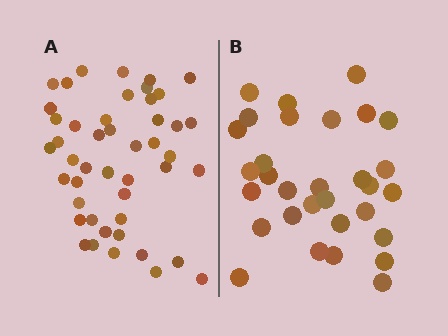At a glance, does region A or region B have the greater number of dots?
Region A (the left region) has more dots.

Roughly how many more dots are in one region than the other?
Region A has approximately 15 more dots than region B.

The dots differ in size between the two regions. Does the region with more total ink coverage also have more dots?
No. Region B has more total ink coverage because its dots are larger, but region A actually contains more individual dots. Total area can be misleading — the number of items is what matters here.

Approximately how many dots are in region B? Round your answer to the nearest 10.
About 30 dots. (The exact count is 31, which rounds to 30.)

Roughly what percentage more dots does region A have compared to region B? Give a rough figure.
About 50% more.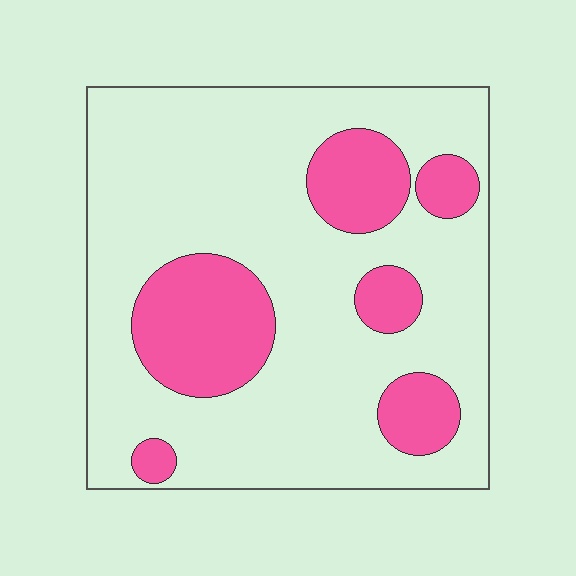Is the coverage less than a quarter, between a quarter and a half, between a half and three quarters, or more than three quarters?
Less than a quarter.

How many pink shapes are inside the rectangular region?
6.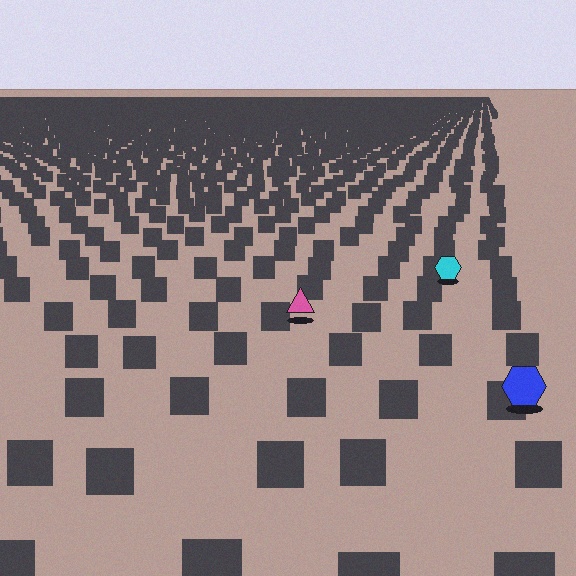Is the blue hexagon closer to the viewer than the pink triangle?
Yes. The blue hexagon is closer — you can tell from the texture gradient: the ground texture is coarser near it.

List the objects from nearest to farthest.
From nearest to farthest: the blue hexagon, the pink triangle, the cyan hexagon.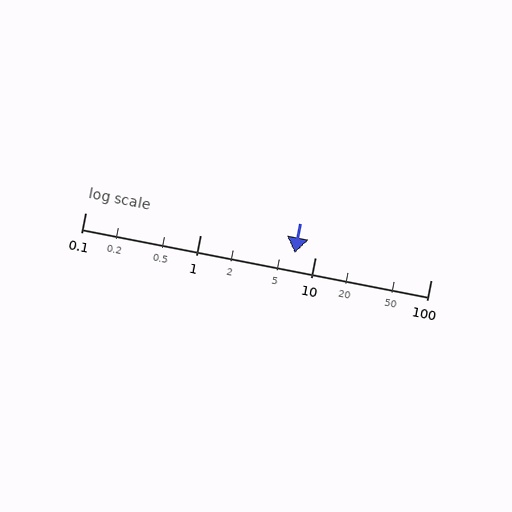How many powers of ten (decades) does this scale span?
The scale spans 3 decades, from 0.1 to 100.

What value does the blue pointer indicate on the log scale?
The pointer indicates approximately 6.6.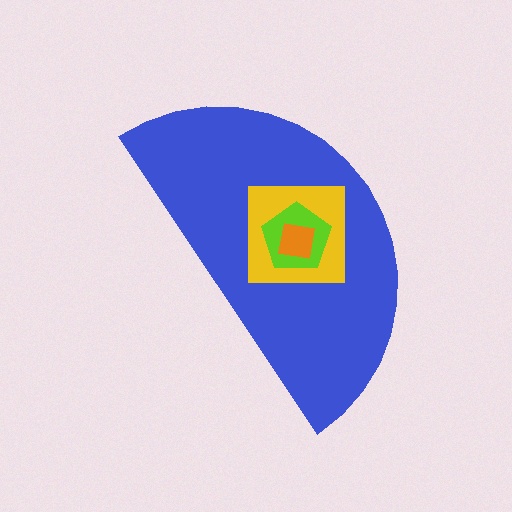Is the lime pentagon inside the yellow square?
Yes.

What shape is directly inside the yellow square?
The lime pentagon.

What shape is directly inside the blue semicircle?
The yellow square.